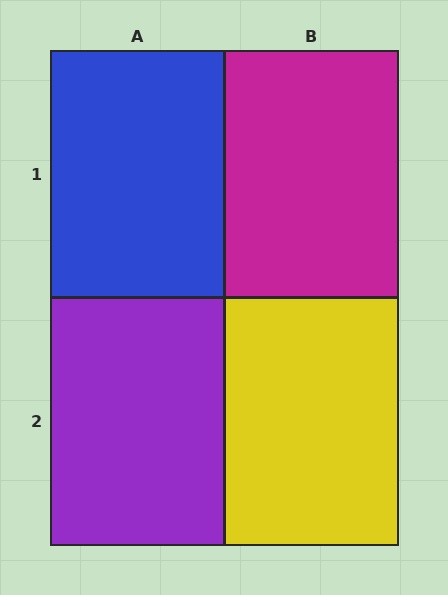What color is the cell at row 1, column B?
Magenta.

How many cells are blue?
1 cell is blue.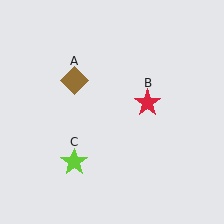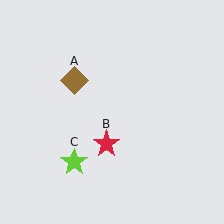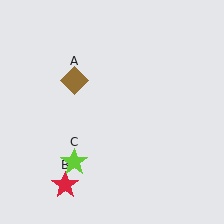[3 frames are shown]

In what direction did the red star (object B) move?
The red star (object B) moved down and to the left.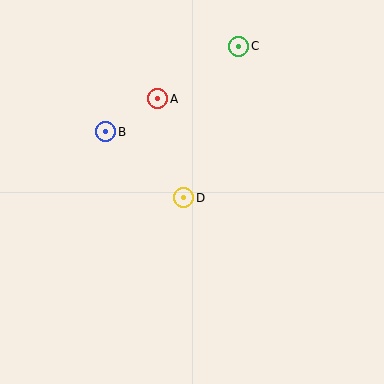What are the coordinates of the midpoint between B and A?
The midpoint between B and A is at (132, 115).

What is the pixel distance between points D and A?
The distance between D and A is 103 pixels.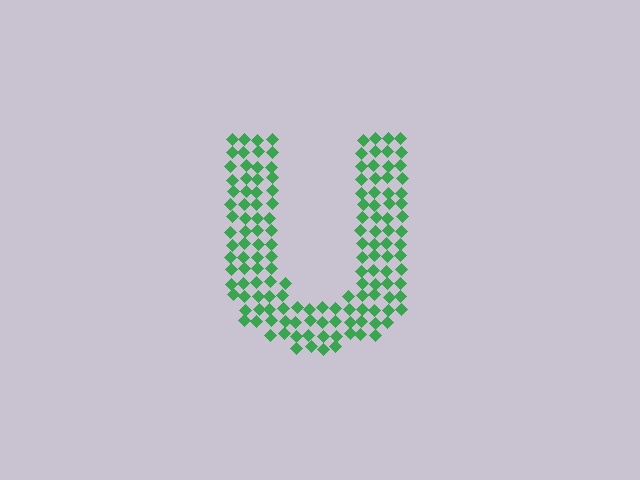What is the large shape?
The large shape is the letter U.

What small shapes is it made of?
It is made of small diamonds.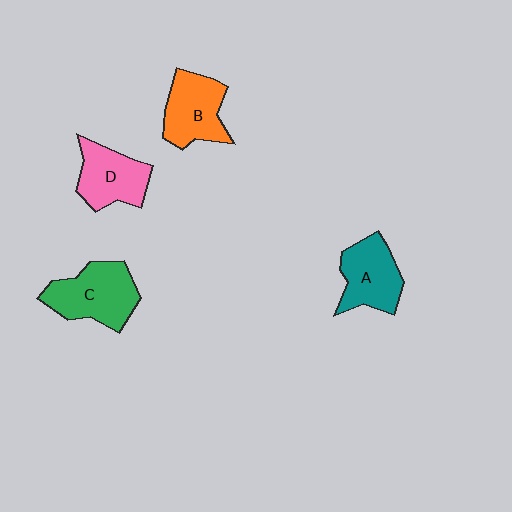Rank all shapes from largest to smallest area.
From largest to smallest: C (green), B (orange), A (teal), D (pink).